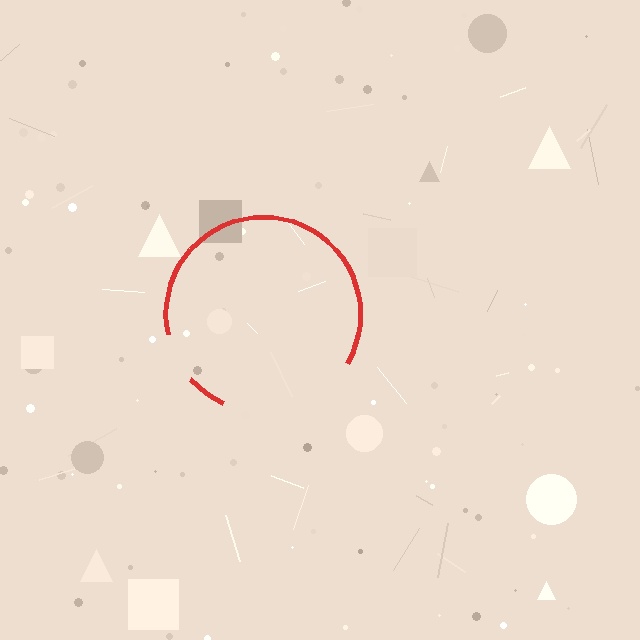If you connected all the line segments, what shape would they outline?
They would outline a circle.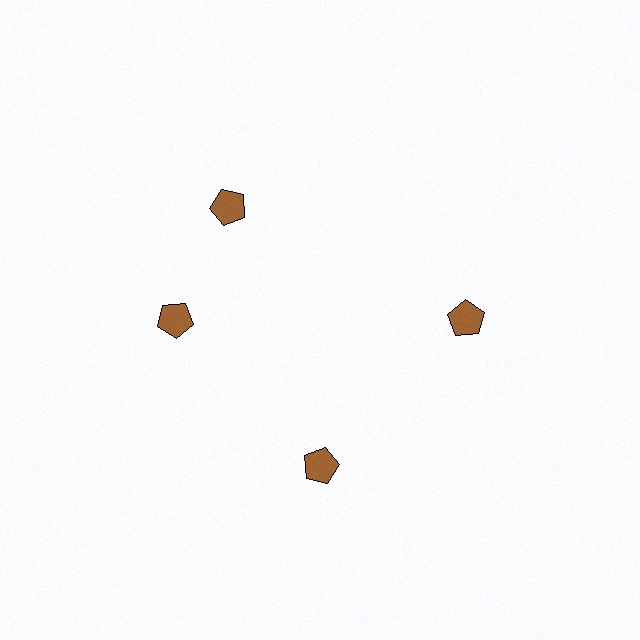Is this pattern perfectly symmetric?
No. The 4 brown pentagons are arranged in a ring, but one element near the 12 o'clock position is rotated out of alignment along the ring, breaking the 4-fold rotational symmetry.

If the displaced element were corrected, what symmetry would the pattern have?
It would have 4-fold rotational symmetry — the pattern would map onto itself every 90 degrees.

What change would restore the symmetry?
The symmetry would be restored by rotating it back into even spacing with its neighbors so that all 4 pentagons sit at equal angles and equal distance from the center.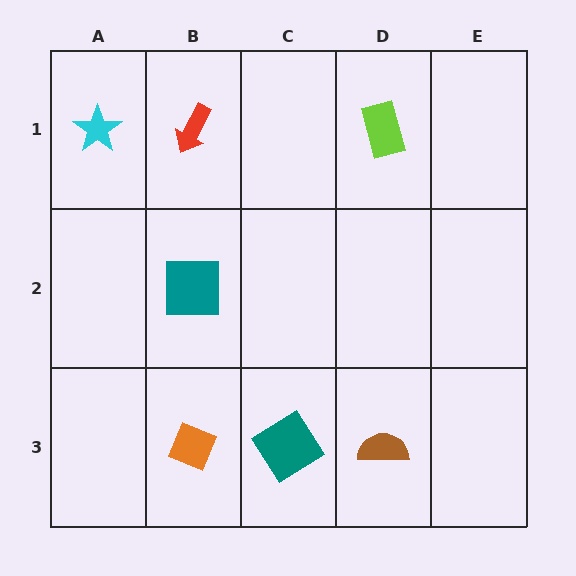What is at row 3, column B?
An orange diamond.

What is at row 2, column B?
A teal square.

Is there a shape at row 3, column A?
No, that cell is empty.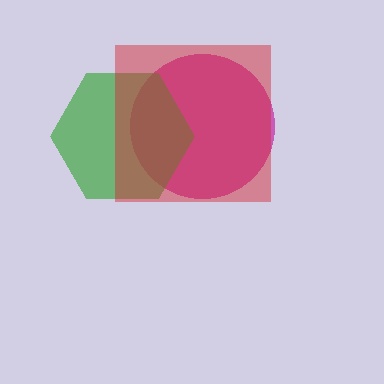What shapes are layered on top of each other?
The layered shapes are: a magenta circle, a green hexagon, a red square.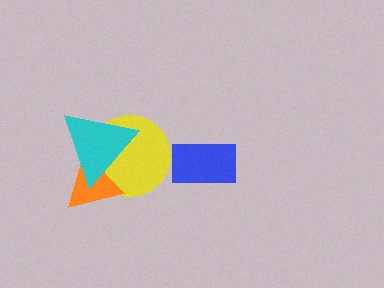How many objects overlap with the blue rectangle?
0 objects overlap with the blue rectangle.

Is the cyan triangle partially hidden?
No, no other shape covers it.